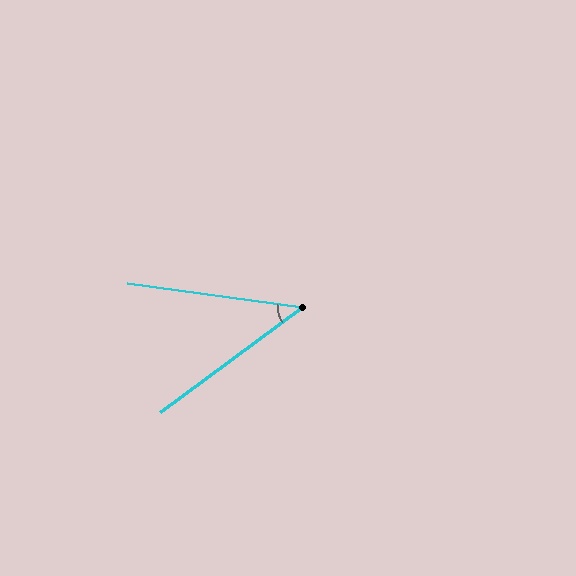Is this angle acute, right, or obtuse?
It is acute.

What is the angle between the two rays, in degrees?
Approximately 44 degrees.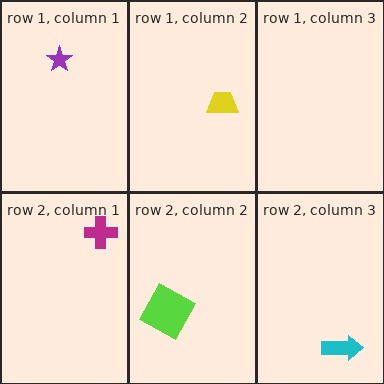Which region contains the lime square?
The row 2, column 2 region.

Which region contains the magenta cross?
The row 2, column 1 region.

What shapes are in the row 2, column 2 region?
The lime square.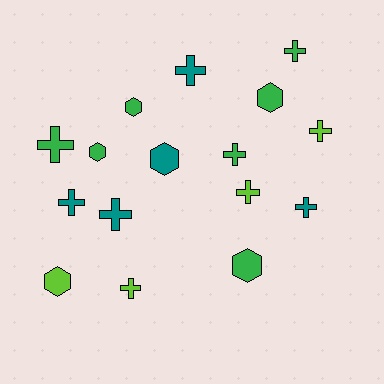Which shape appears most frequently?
Cross, with 10 objects.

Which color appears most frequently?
Green, with 7 objects.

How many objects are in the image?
There are 16 objects.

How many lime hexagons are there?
There is 1 lime hexagon.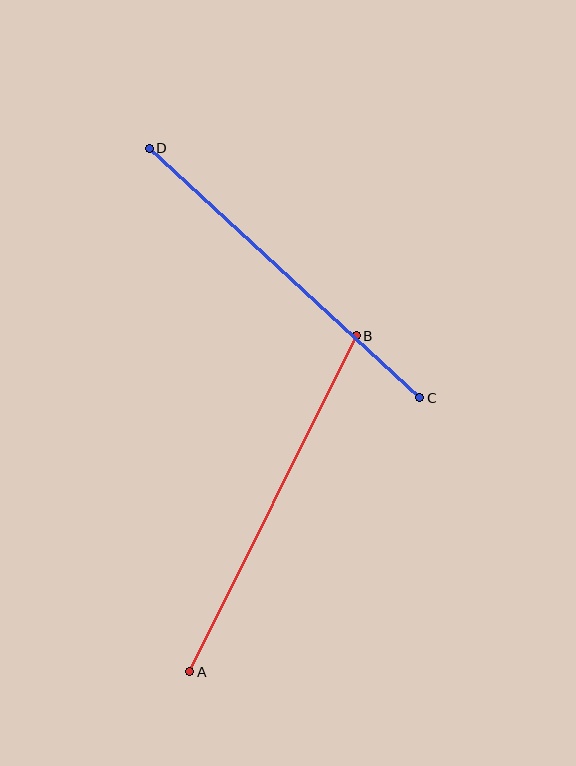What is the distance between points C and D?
The distance is approximately 368 pixels.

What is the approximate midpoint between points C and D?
The midpoint is at approximately (285, 273) pixels.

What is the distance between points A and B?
The distance is approximately 375 pixels.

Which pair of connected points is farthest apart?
Points A and B are farthest apart.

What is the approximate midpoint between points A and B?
The midpoint is at approximately (273, 504) pixels.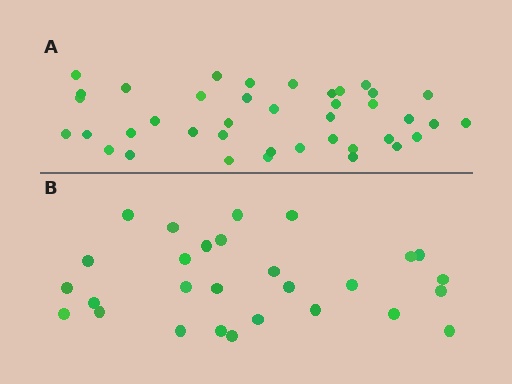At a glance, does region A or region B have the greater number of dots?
Region A (the top region) has more dots.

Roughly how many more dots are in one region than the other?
Region A has roughly 12 or so more dots than region B.